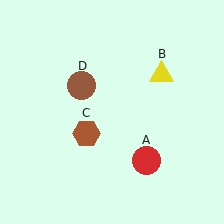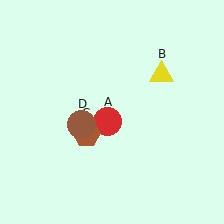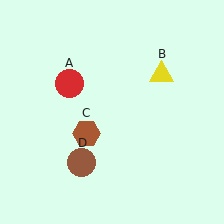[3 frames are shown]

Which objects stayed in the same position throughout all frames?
Yellow triangle (object B) and brown hexagon (object C) remained stationary.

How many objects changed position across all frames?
2 objects changed position: red circle (object A), brown circle (object D).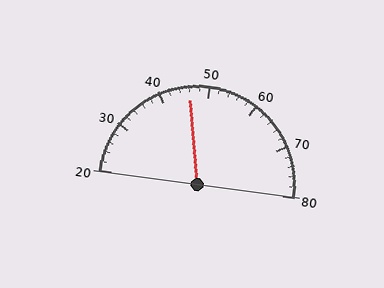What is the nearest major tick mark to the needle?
The nearest major tick mark is 50.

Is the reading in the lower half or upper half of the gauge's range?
The reading is in the lower half of the range (20 to 80).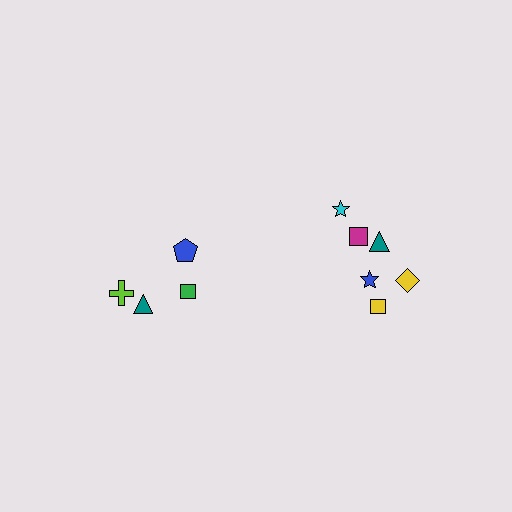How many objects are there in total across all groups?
There are 10 objects.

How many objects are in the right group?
There are 6 objects.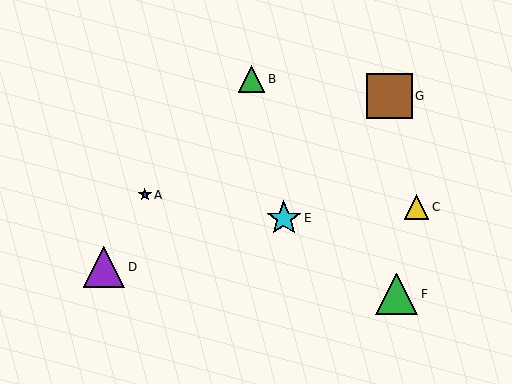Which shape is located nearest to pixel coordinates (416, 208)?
The yellow triangle (labeled C) at (416, 207) is nearest to that location.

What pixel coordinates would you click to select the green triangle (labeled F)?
Click at (397, 294) to select the green triangle F.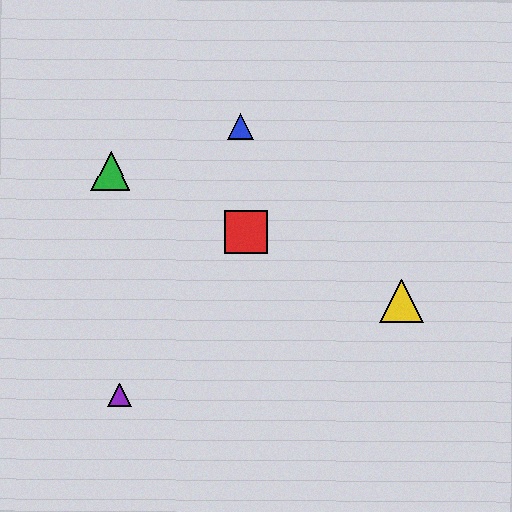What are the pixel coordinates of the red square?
The red square is at (246, 232).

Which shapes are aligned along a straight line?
The red square, the green triangle, the yellow triangle are aligned along a straight line.